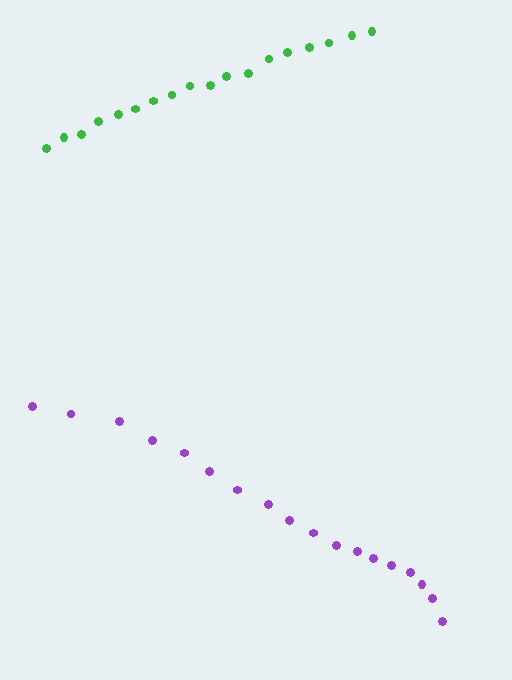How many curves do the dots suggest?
There are 2 distinct paths.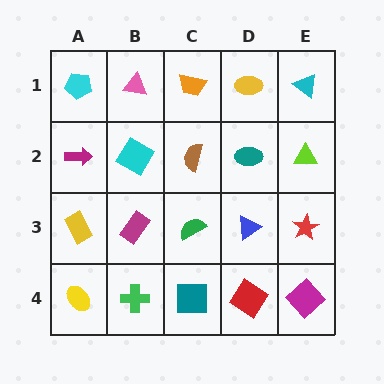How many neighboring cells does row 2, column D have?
4.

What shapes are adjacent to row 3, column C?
A brown semicircle (row 2, column C), a teal square (row 4, column C), a magenta rectangle (row 3, column B), a blue triangle (row 3, column D).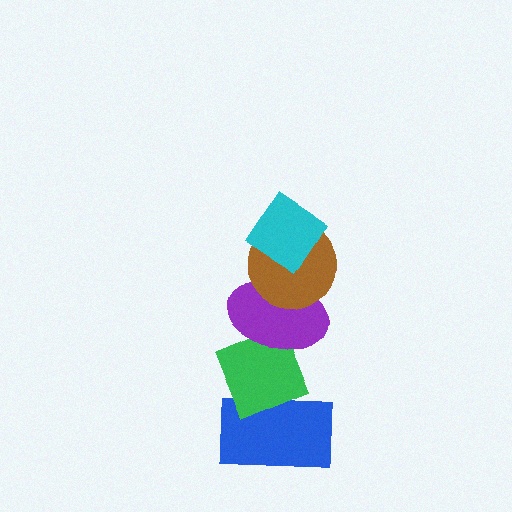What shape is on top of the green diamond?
The purple ellipse is on top of the green diamond.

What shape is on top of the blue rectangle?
The green diamond is on top of the blue rectangle.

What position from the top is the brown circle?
The brown circle is 2nd from the top.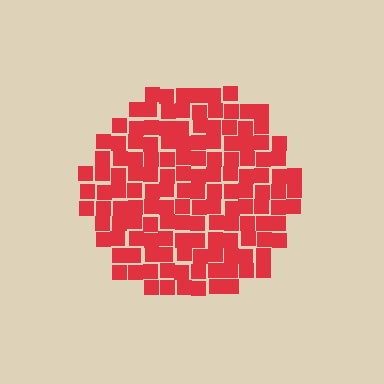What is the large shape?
The large shape is a circle.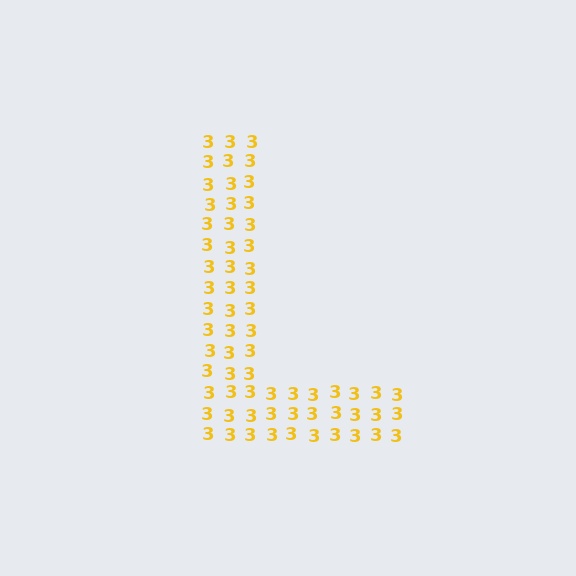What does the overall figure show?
The overall figure shows the letter L.